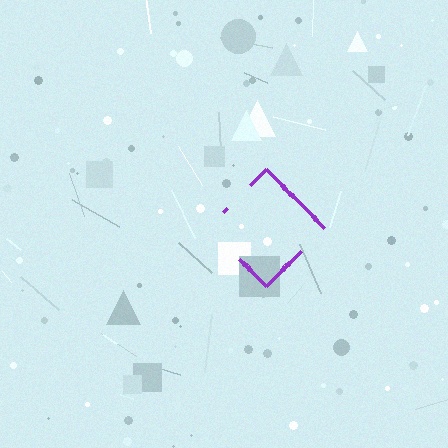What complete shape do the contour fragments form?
The contour fragments form a diamond.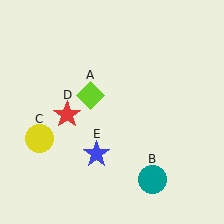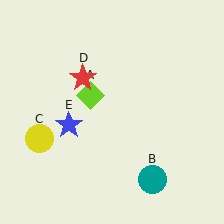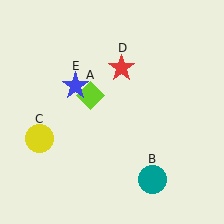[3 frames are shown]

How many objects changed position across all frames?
2 objects changed position: red star (object D), blue star (object E).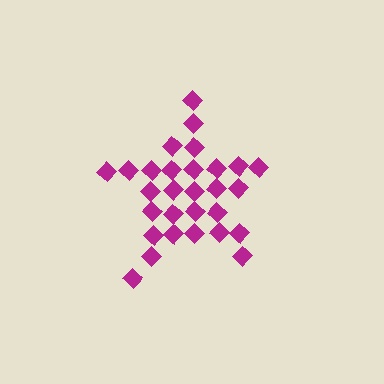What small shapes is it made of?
It is made of small diamonds.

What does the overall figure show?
The overall figure shows a star.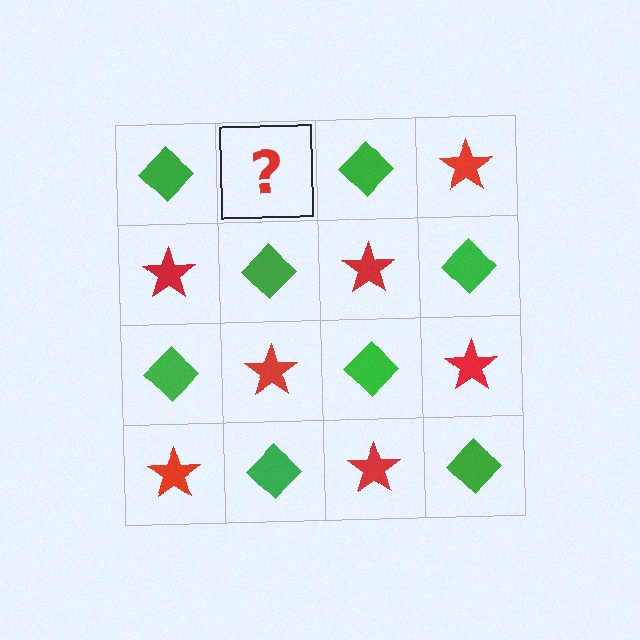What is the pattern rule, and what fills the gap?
The rule is that it alternates green diamond and red star in a checkerboard pattern. The gap should be filled with a red star.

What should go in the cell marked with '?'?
The missing cell should contain a red star.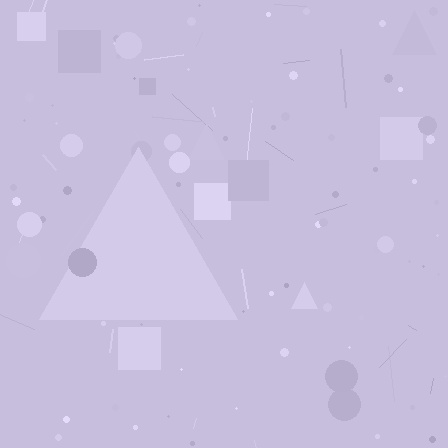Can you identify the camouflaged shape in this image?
The camouflaged shape is a triangle.